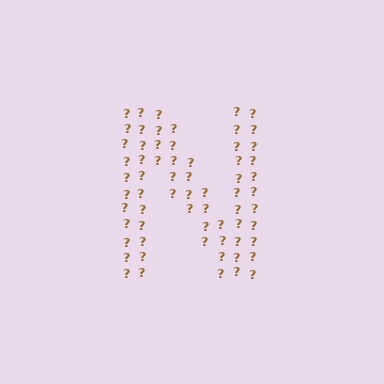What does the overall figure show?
The overall figure shows the letter N.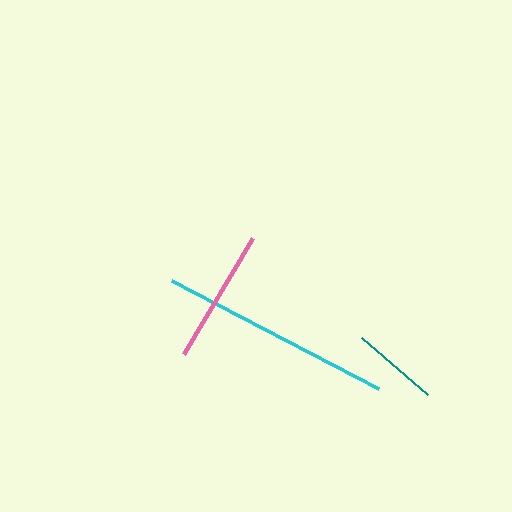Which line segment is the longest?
The cyan line is the longest at approximately 234 pixels.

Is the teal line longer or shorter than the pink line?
The pink line is longer than the teal line.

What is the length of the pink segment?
The pink segment is approximately 134 pixels long.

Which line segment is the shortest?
The teal line is the shortest at approximately 87 pixels.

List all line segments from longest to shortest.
From longest to shortest: cyan, pink, teal.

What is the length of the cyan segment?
The cyan segment is approximately 234 pixels long.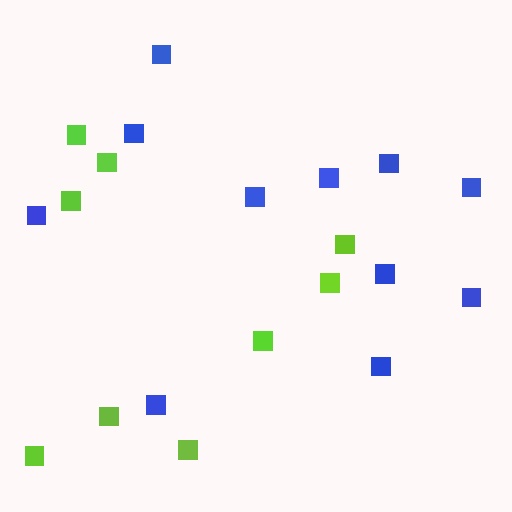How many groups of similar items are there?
There are 2 groups: one group of blue squares (11) and one group of lime squares (9).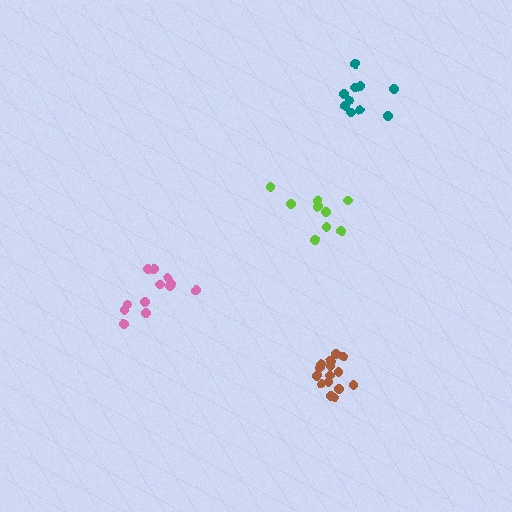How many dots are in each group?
Group 1: 9 dots, Group 2: 15 dots, Group 3: 12 dots, Group 4: 11 dots (47 total).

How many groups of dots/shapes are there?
There are 4 groups.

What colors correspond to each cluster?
The clusters are colored: lime, brown, pink, teal.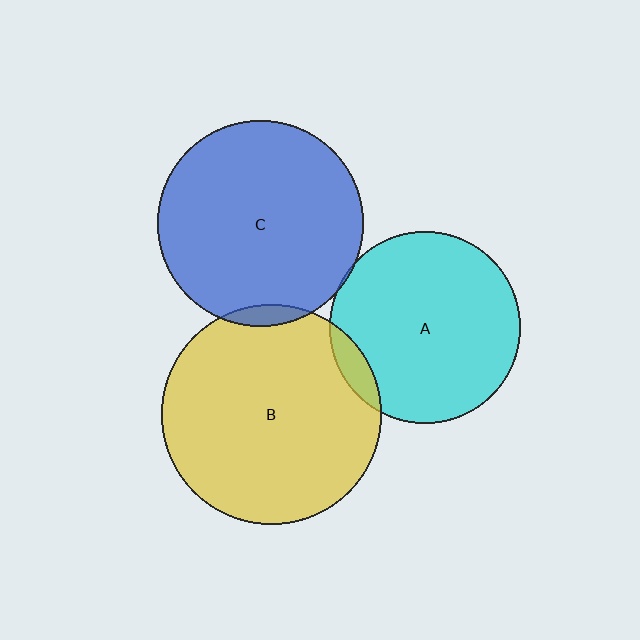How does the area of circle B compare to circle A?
Approximately 1.3 times.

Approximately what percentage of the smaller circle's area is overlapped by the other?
Approximately 5%.